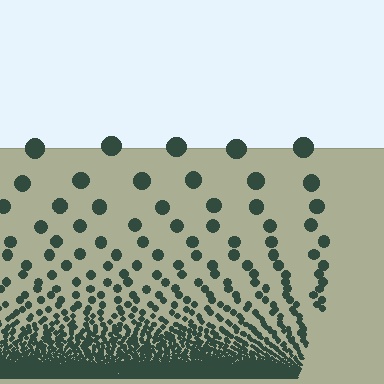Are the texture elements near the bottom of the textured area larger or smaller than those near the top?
Smaller. The gradient is inverted — elements near the bottom are smaller and denser.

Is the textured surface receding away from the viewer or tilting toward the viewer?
The surface appears to tilt toward the viewer. Texture elements get larger and sparser toward the top.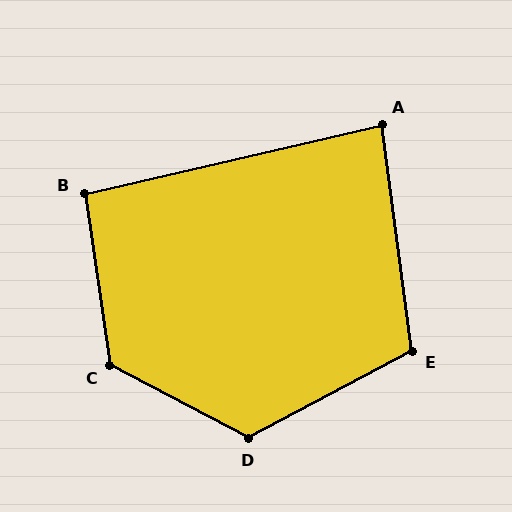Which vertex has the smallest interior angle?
A, at approximately 84 degrees.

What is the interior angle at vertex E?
Approximately 111 degrees (obtuse).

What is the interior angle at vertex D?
Approximately 124 degrees (obtuse).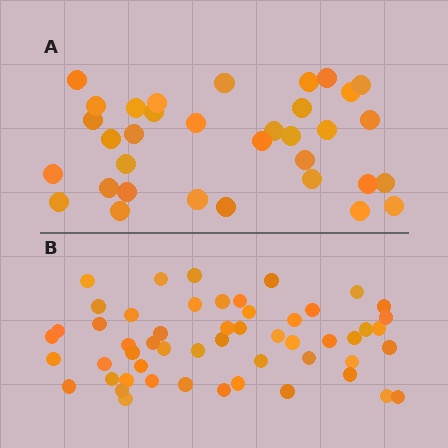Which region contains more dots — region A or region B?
Region B (the bottom region) has more dots.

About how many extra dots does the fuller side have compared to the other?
Region B has approximately 20 more dots than region A.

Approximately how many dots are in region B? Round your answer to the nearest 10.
About 50 dots. (The exact count is 53, which rounds to 50.)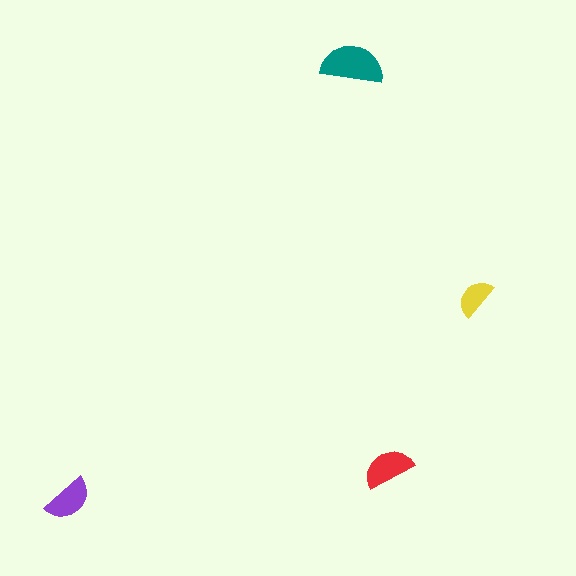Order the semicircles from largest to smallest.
the teal one, the red one, the purple one, the yellow one.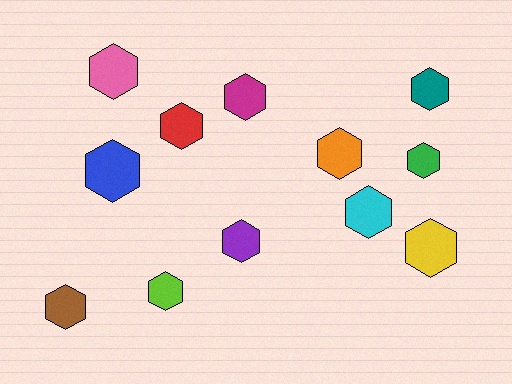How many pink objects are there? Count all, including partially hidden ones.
There is 1 pink object.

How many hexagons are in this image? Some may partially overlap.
There are 12 hexagons.